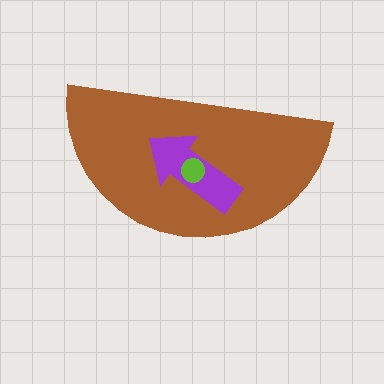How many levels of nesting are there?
3.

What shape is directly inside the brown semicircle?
The purple arrow.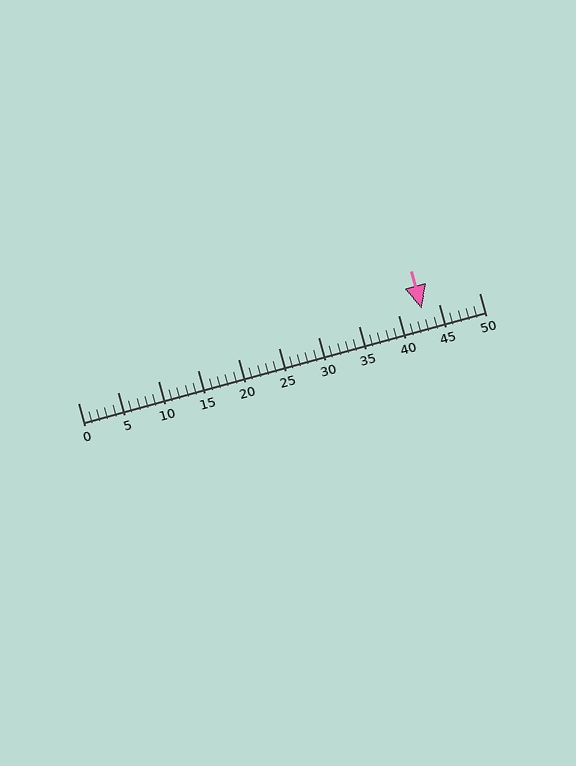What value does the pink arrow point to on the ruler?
The pink arrow points to approximately 43.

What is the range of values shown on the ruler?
The ruler shows values from 0 to 50.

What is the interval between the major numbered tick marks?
The major tick marks are spaced 5 units apart.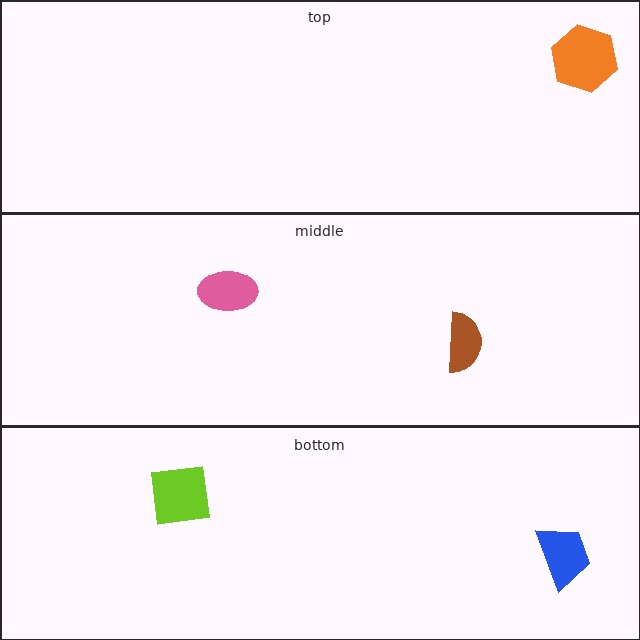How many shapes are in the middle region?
2.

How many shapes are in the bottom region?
2.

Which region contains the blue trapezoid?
The bottom region.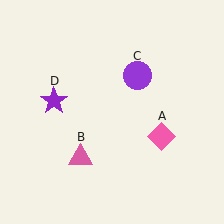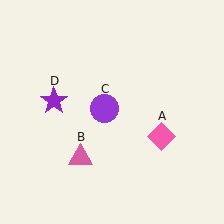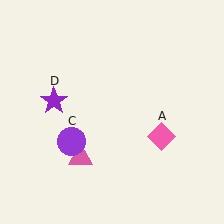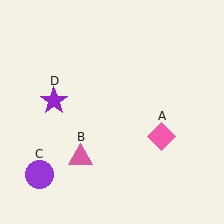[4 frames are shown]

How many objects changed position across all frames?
1 object changed position: purple circle (object C).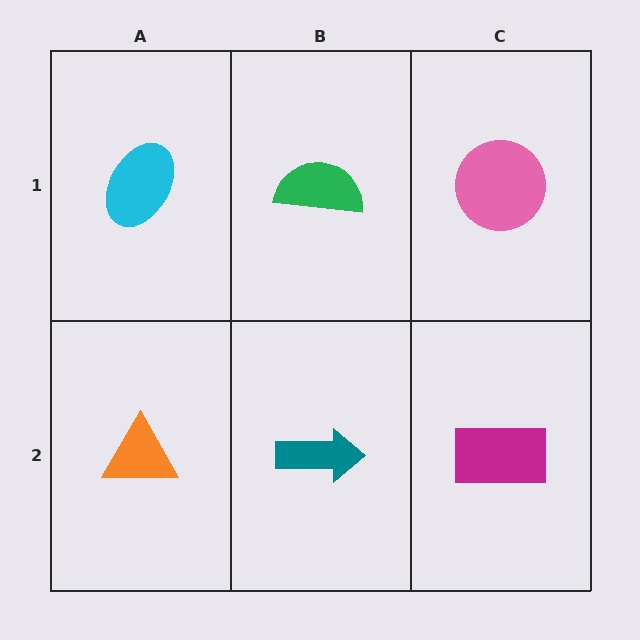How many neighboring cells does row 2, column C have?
2.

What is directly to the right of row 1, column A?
A green semicircle.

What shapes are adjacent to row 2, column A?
A cyan ellipse (row 1, column A), a teal arrow (row 2, column B).